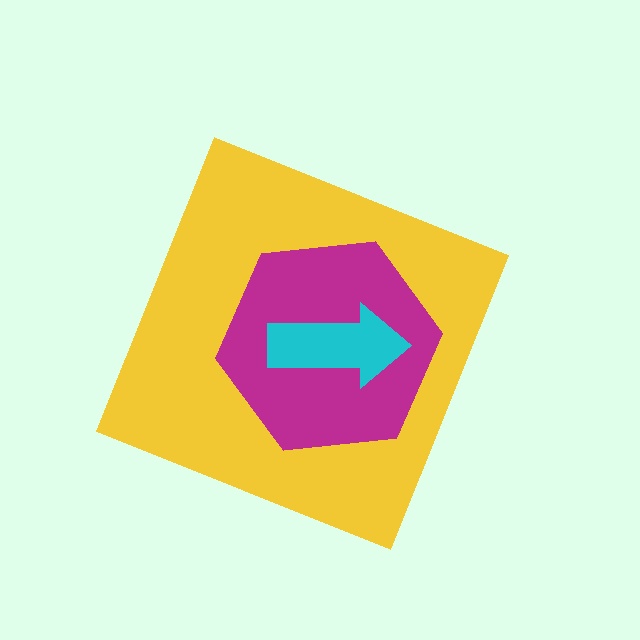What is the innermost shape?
The cyan arrow.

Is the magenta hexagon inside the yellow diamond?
Yes.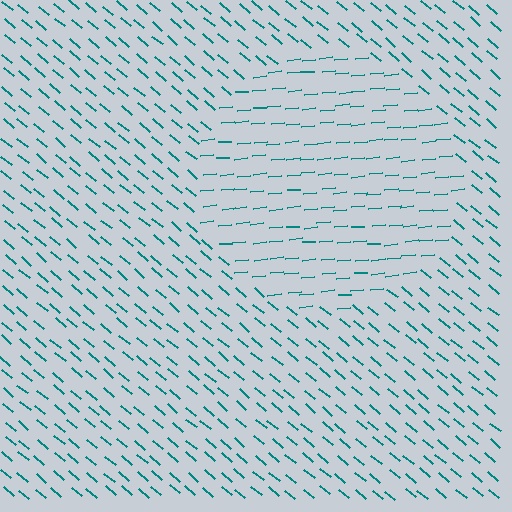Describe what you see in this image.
The image is filled with small teal line segments. A circle region in the image has lines oriented differently from the surrounding lines, creating a visible texture boundary.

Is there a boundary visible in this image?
Yes, there is a texture boundary formed by a change in line orientation.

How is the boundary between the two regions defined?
The boundary is defined purely by a change in line orientation (approximately 45 degrees difference). All lines are the same color and thickness.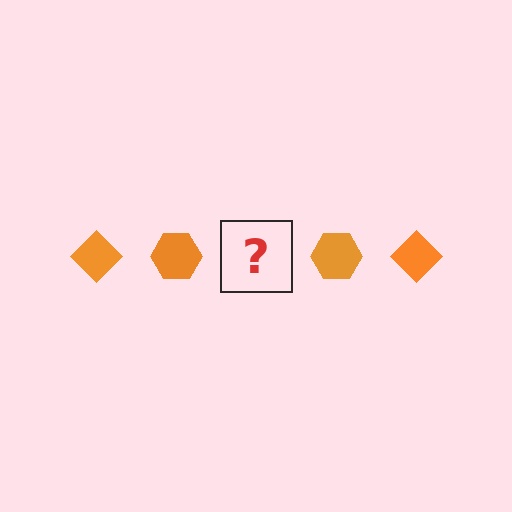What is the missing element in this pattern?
The missing element is an orange diamond.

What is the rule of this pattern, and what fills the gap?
The rule is that the pattern cycles through diamond, hexagon shapes in orange. The gap should be filled with an orange diamond.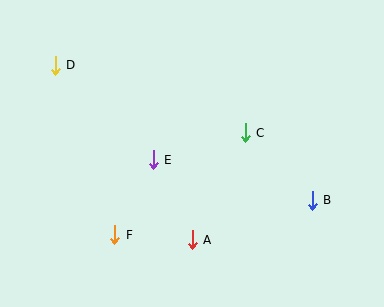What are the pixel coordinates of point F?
Point F is at (115, 235).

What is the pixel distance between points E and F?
The distance between E and F is 84 pixels.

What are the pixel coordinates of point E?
Point E is at (153, 160).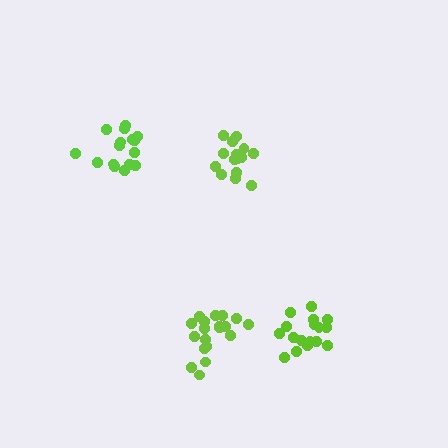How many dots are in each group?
Group 1: 17 dots, Group 2: 19 dots, Group 3: 15 dots, Group 4: 16 dots (67 total).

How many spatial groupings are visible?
There are 4 spatial groupings.